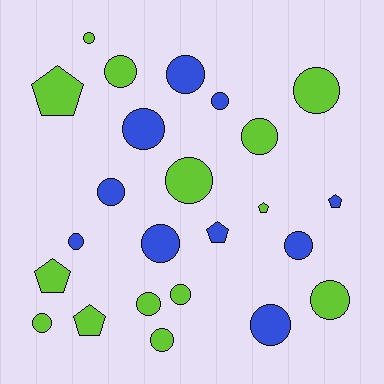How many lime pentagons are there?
There are 4 lime pentagons.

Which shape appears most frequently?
Circle, with 18 objects.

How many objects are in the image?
There are 24 objects.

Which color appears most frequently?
Lime, with 14 objects.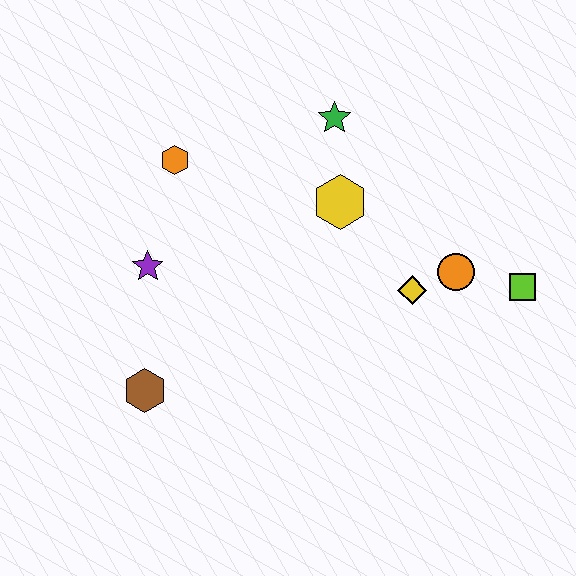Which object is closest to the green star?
The yellow hexagon is closest to the green star.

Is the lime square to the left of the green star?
No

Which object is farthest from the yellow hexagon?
The brown hexagon is farthest from the yellow hexagon.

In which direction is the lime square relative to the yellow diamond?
The lime square is to the right of the yellow diamond.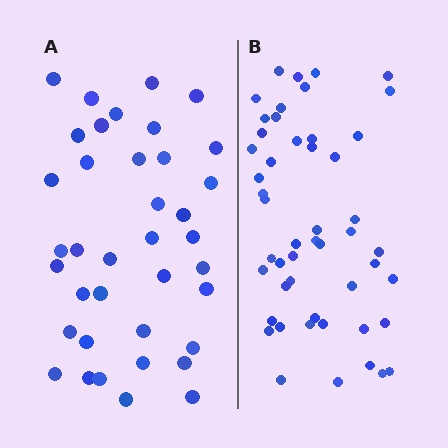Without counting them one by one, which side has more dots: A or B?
Region B (the right region) has more dots.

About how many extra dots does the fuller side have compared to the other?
Region B has roughly 12 or so more dots than region A.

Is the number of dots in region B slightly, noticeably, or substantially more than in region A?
Region B has noticeably more, but not dramatically so. The ratio is roughly 1.3 to 1.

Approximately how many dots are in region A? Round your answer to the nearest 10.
About 40 dots. (The exact count is 38, which rounds to 40.)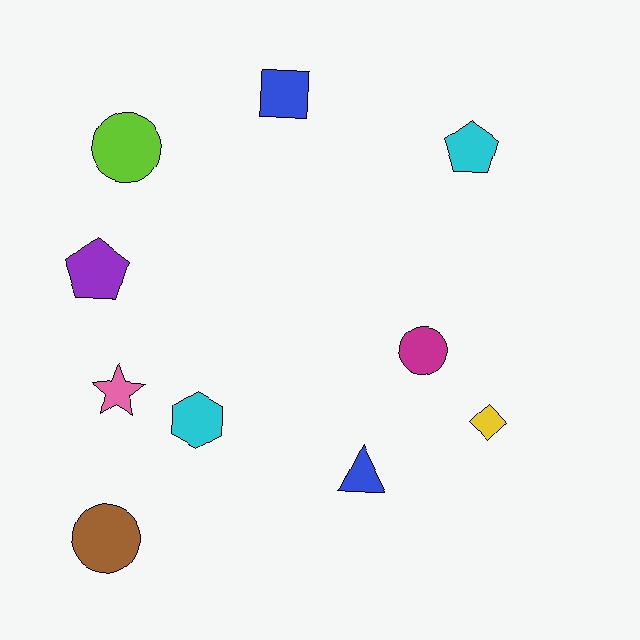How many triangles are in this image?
There is 1 triangle.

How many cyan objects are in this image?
There are 2 cyan objects.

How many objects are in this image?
There are 10 objects.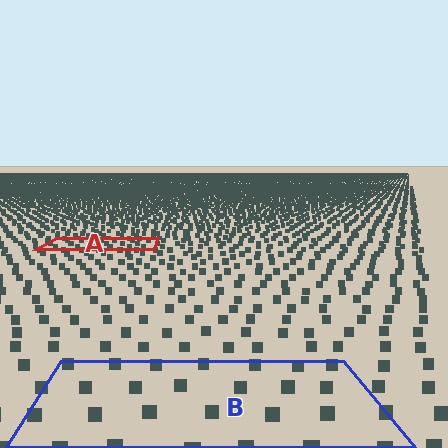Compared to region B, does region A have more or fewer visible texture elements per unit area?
Region A has more texture elements per unit area — they are packed more densely because it is farther away.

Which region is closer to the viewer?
Region B is closer. The texture elements there are larger and more spread out.